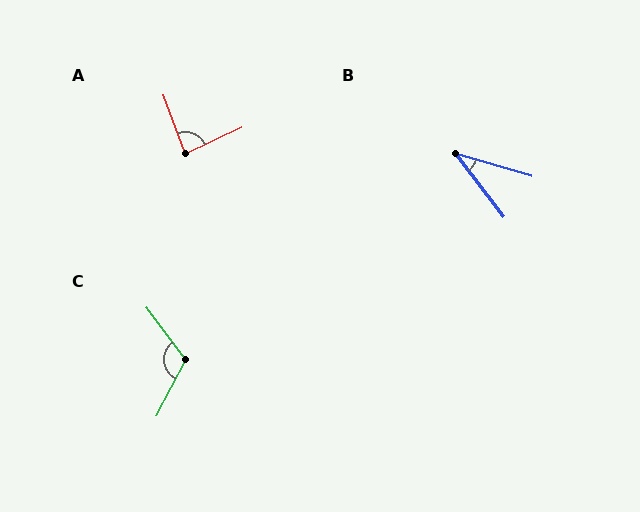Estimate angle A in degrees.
Approximately 85 degrees.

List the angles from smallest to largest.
B (36°), A (85°), C (116°).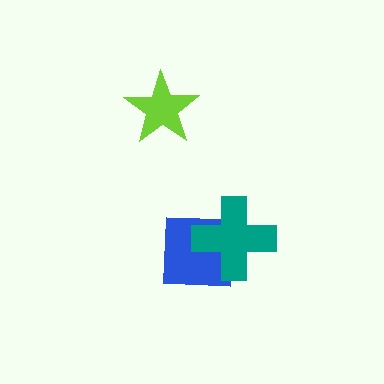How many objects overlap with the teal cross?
1 object overlaps with the teal cross.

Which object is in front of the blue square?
The teal cross is in front of the blue square.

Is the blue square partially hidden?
Yes, it is partially covered by another shape.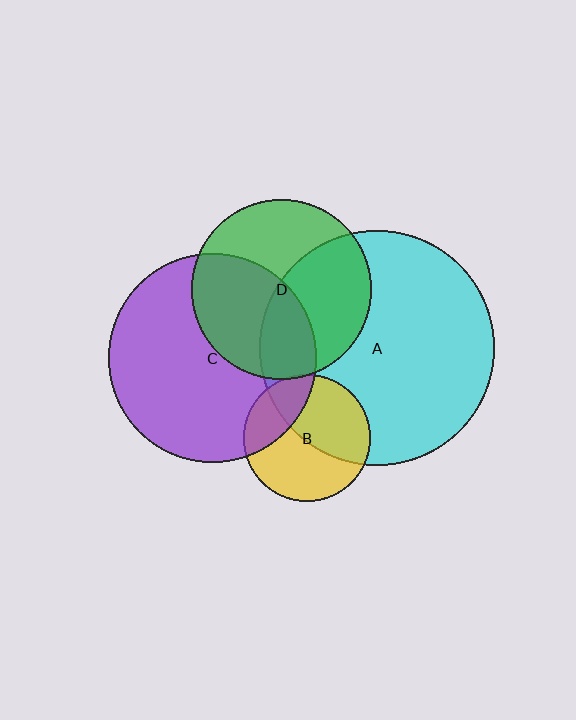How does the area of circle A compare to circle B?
Approximately 3.4 times.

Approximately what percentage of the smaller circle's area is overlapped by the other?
Approximately 45%.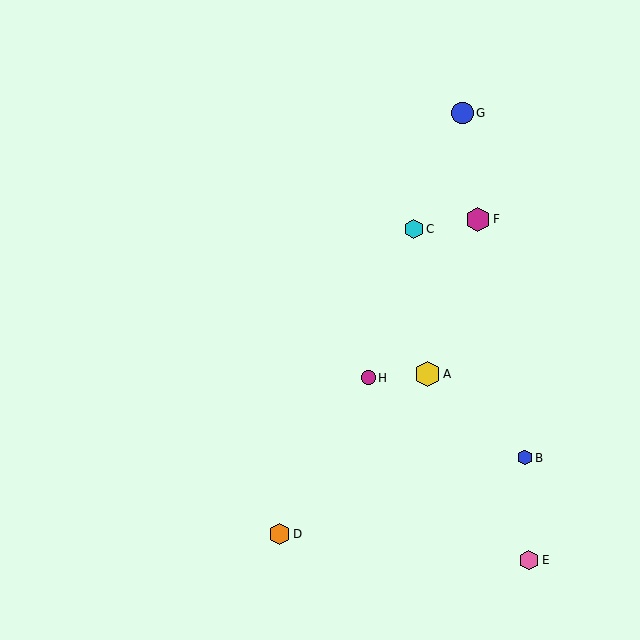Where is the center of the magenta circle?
The center of the magenta circle is at (369, 378).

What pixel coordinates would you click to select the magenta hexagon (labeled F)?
Click at (478, 219) to select the magenta hexagon F.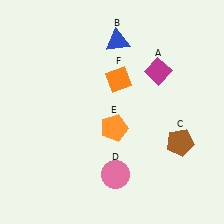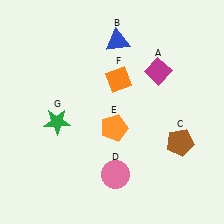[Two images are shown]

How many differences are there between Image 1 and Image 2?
There is 1 difference between the two images.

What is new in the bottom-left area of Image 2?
A green star (G) was added in the bottom-left area of Image 2.